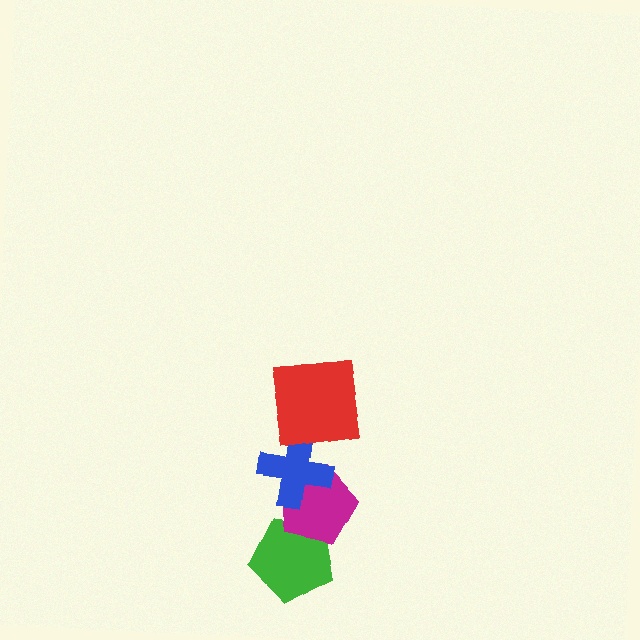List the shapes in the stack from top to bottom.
From top to bottom: the red square, the blue cross, the magenta pentagon, the green pentagon.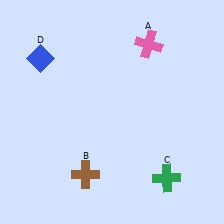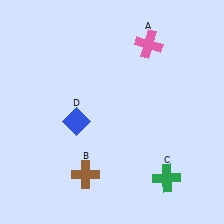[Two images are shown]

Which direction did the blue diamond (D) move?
The blue diamond (D) moved down.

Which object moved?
The blue diamond (D) moved down.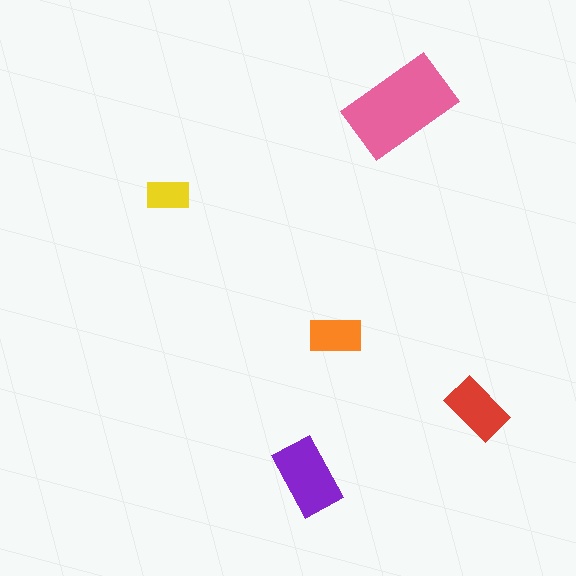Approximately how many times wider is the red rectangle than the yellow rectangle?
About 1.5 times wider.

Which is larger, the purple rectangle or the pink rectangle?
The pink one.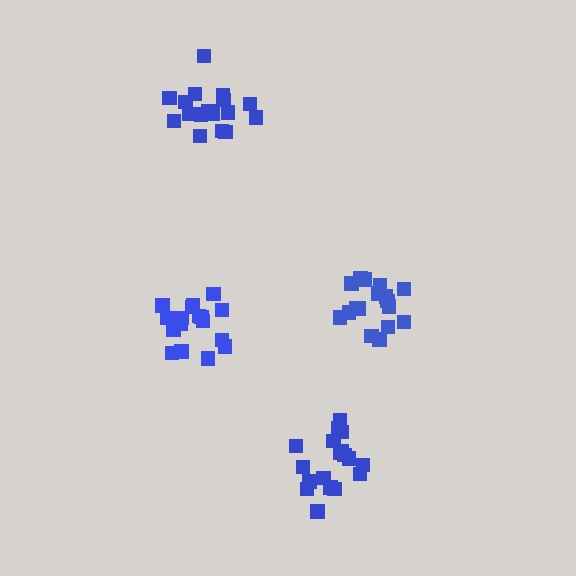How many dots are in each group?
Group 1: 17 dots, Group 2: 18 dots, Group 3: 17 dots, Group 4: 18 dots (70 total).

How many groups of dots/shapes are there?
There are 4 groups.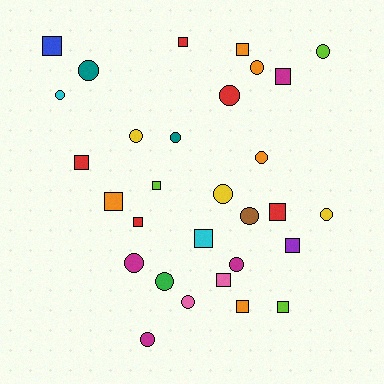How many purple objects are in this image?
There is 1 purple object.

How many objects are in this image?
There are 30 objects.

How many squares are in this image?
There are 14 squares.